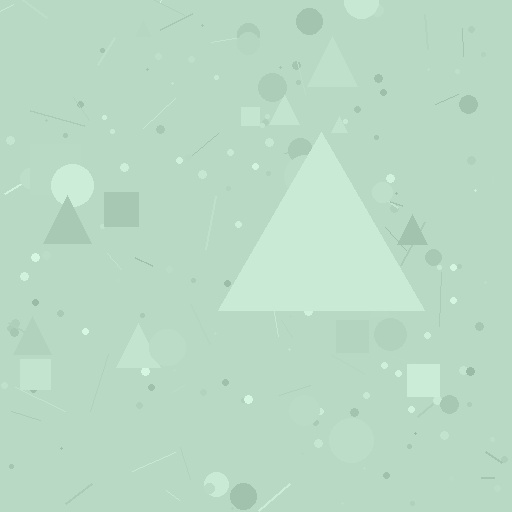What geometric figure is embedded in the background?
A triangle is embedded in the background.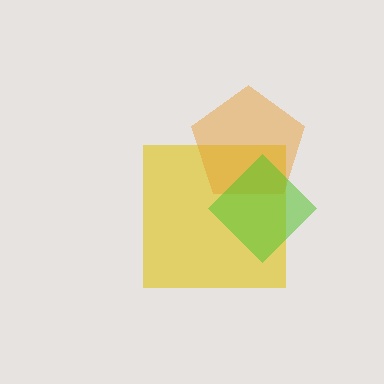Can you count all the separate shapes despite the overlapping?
Yes, there are 3 separate shapes.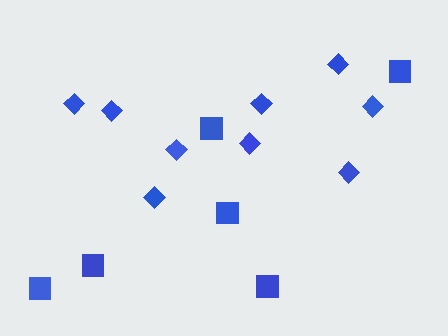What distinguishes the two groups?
There are 2 groups: one group of diamonds (9) and one group of squares (6).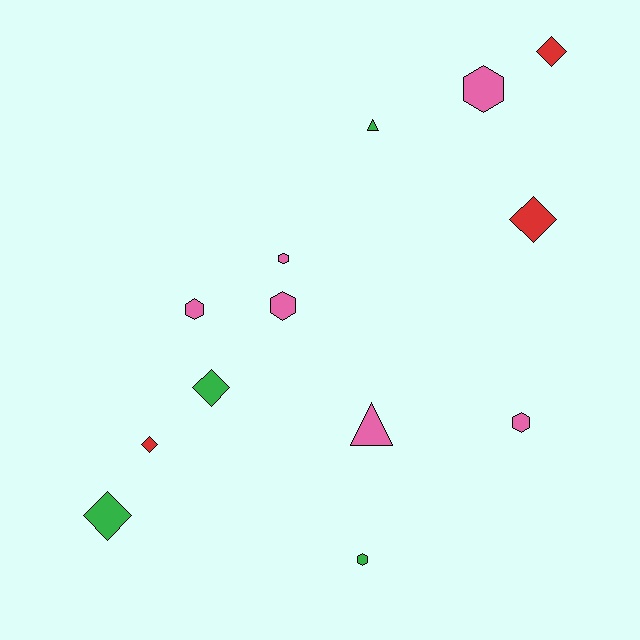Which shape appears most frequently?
Hexagon, with 6 objects.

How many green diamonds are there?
There are 2 green diamonds.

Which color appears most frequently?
Pink, with 6 objects.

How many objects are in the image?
There are 13 objects.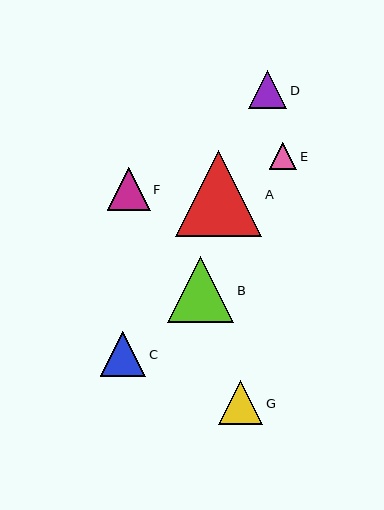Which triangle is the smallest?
Triangle E is the smallest with a size of approximately 27 pixels.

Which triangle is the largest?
Triangle A is the largest with a size of approximately 86 pixels.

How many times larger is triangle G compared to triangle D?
Triangle G is approximately 1.2 times the size of triangle D.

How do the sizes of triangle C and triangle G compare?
Triangle C and triangle G are approximately the same size.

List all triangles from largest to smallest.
From largest to smallest: A, B, C, G, F, D, E.